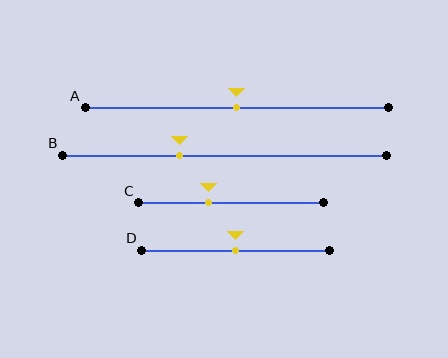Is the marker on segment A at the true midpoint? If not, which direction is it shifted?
Yes, the marker on segment A is at the true midpoint.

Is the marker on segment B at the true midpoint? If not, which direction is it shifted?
No, the marker on segment B is shifted to the left by about 14% of the segment length.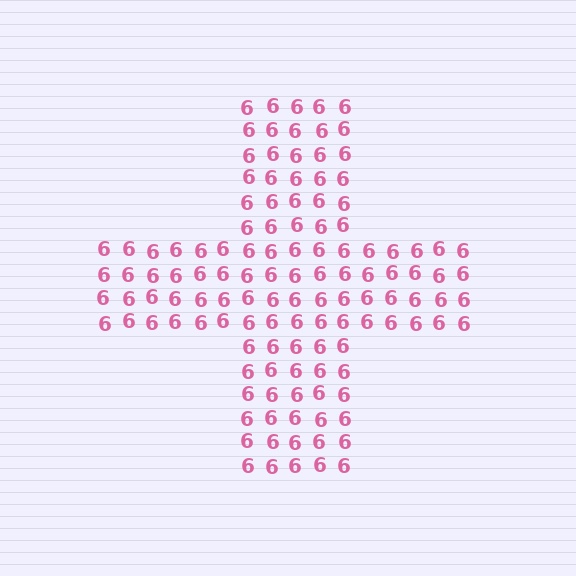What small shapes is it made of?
It is made of small digit 6's.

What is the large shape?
The large shape is a cross.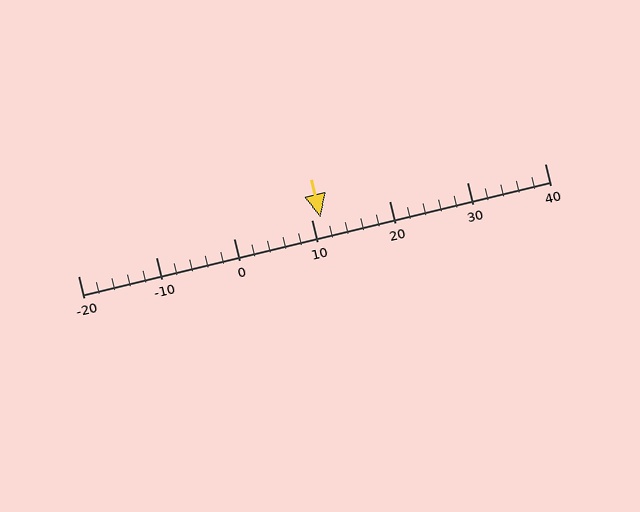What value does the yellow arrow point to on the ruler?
The yellow arrow points to approximately 11.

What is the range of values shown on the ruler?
The ruler shows values from -20 to 40.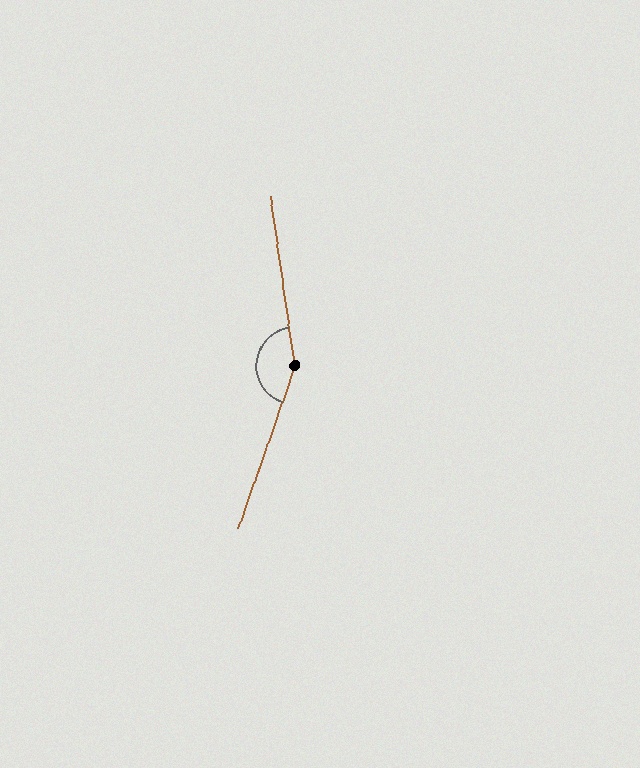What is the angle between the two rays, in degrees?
Approximately 153 degrees.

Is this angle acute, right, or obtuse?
It is obtuse.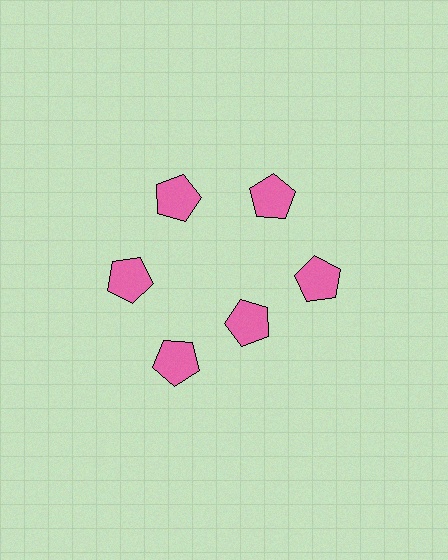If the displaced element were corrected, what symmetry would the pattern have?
It would have 6-fold rotational symmetry — the pattern would map onto itself every 60 degrees.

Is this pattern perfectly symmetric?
No. The 6 pink pentagons are arranged in a ring, but one element near the 5 o'clock position is pulled inward toward the center, breaking the 6-fold rotational symmetry.